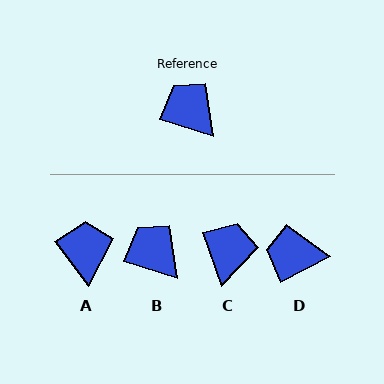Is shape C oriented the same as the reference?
No, it is off by about 53 degrees.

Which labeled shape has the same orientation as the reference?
B.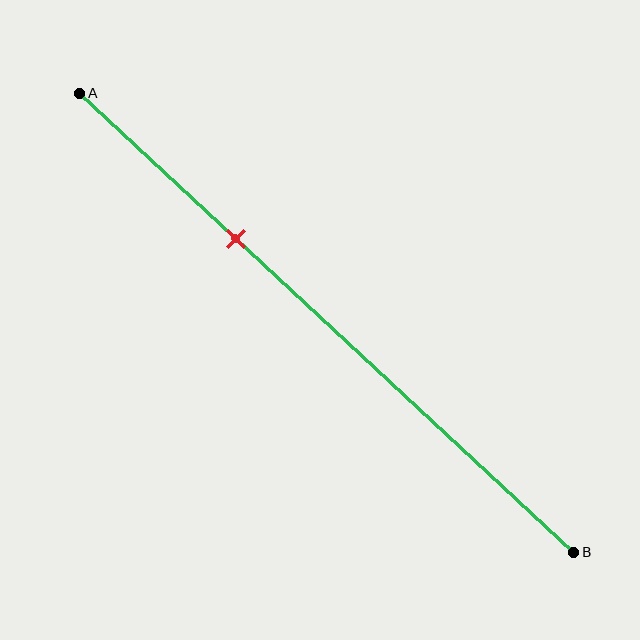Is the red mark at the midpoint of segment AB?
No, the mark is at about 30% from A, not at the 50% midpoint.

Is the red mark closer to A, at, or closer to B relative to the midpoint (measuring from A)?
The red mark is closer to point A than the midpoint of segment AB.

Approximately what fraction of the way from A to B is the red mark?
The red mark is approximately 30% of the way from A to B.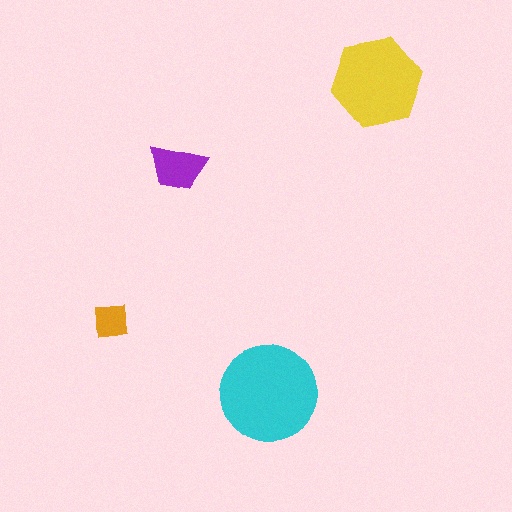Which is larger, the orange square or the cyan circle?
The cyan circle.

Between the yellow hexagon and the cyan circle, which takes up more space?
The cyan circle.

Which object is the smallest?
The orange square.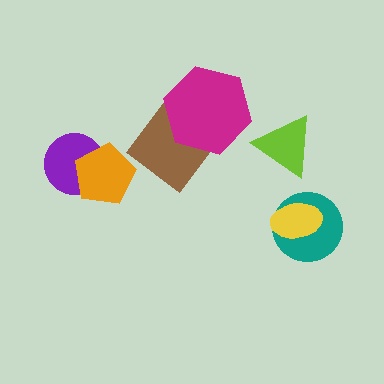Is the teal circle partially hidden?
Yes, it is partially covered by another shape.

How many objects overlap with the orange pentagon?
1 object overlaps with the orange pentagon.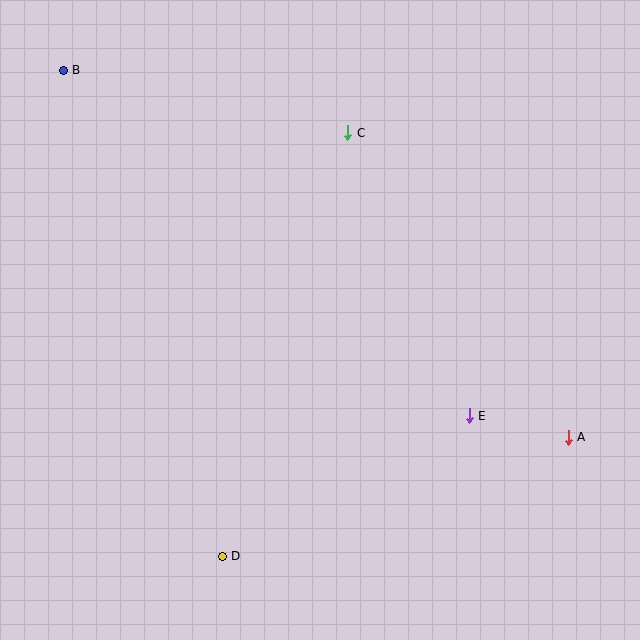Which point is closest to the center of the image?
Point E at (469, 416) is closest to the center.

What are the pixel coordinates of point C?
Point C is at (348, 133).